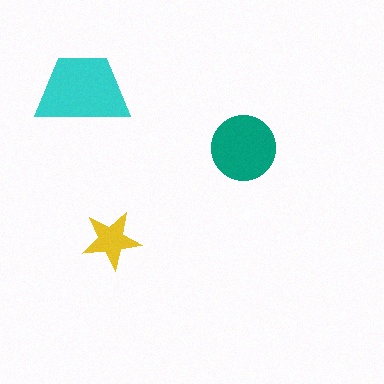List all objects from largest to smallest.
The cyan trapezoid, the teal circle, the yellow star.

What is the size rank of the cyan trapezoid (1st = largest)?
1st.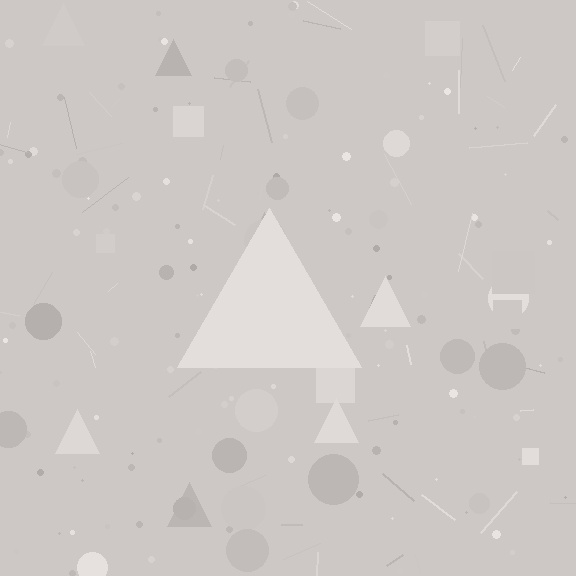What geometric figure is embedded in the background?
A triangle is embedded in the background.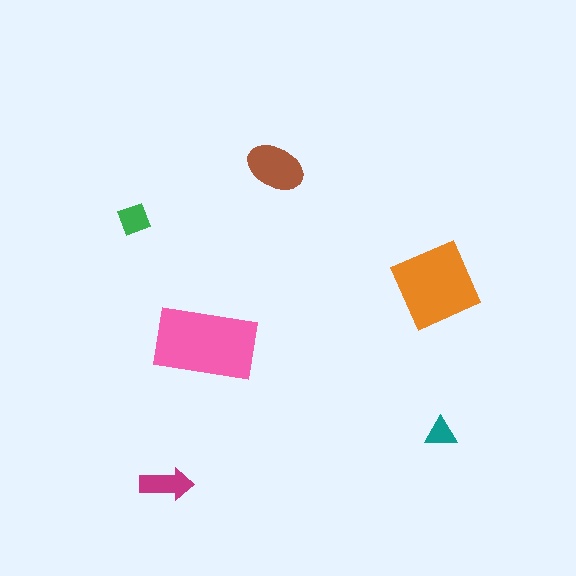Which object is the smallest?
The teal triangle.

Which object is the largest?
The pink rectangle.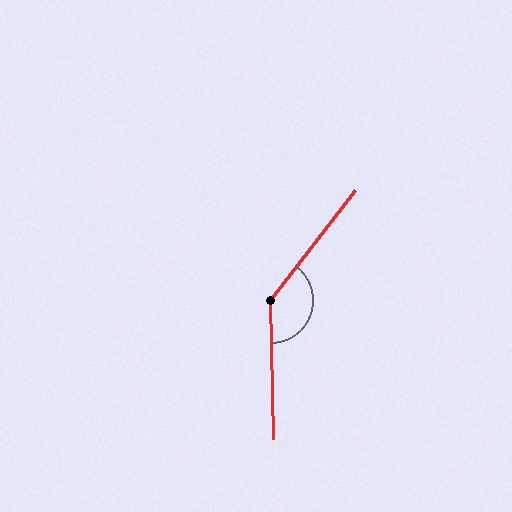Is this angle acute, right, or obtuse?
It is obtuse.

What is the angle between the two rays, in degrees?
Approximately 141 degrees.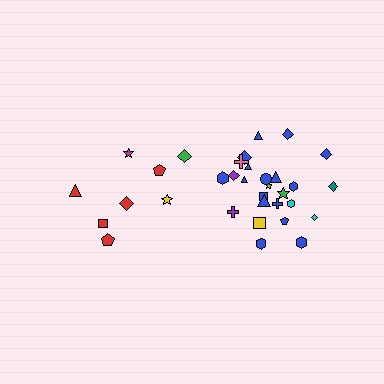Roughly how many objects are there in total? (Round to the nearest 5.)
Roughly 35 objects in total.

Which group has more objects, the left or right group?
The right group.